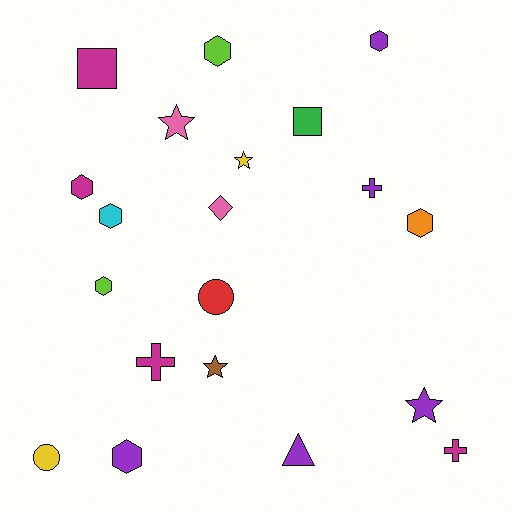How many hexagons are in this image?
There are 7 hexagons.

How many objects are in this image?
There are 20 objects.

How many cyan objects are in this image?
There is 1 cyan object.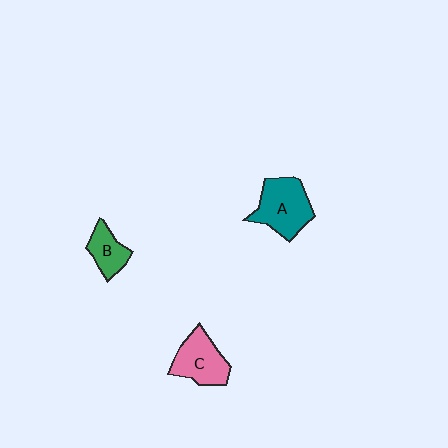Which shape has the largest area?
Shape A (teal).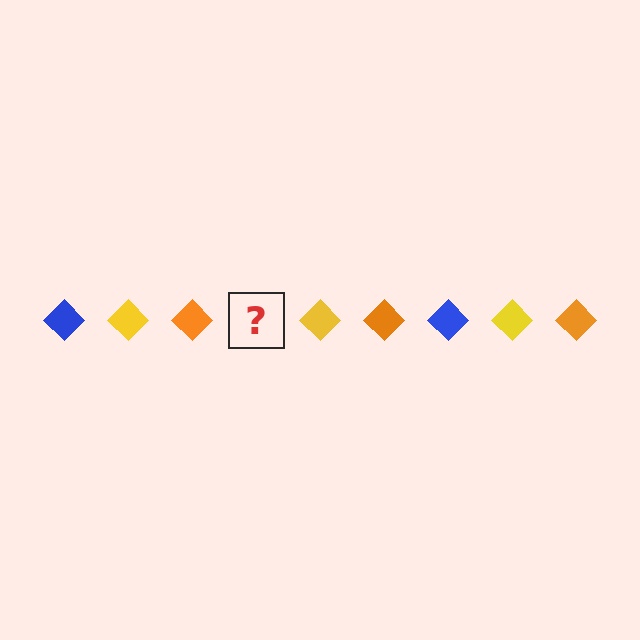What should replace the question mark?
The question mark should be replaced with a blue diamond.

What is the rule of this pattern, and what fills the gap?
The rule is that the pattern cycles through blue, yellow, orange diamonds. The gap should be filled with a blue diamond.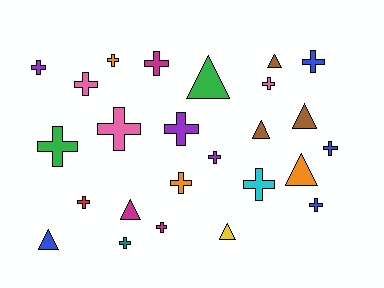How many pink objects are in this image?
There are 3 pink objects.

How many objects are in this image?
There are 25 objects.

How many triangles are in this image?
There are 8 triangles.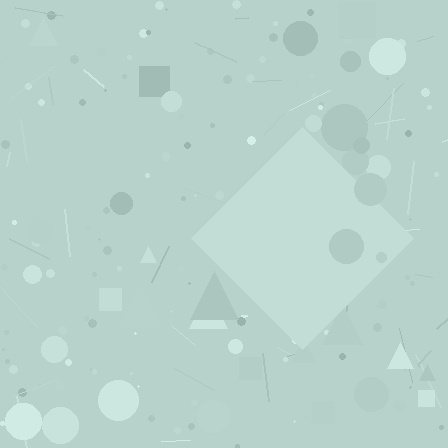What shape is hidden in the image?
A diamond is hidden in the image.